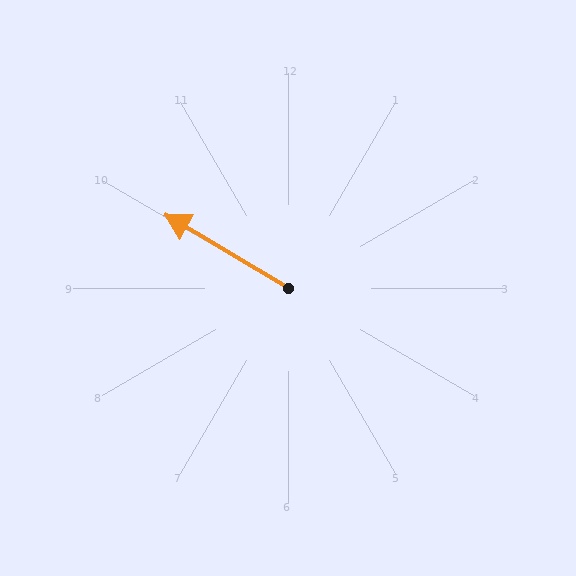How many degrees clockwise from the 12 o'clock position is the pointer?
Approximately 301 degrees.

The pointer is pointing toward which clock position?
Roughly 10 o'clock.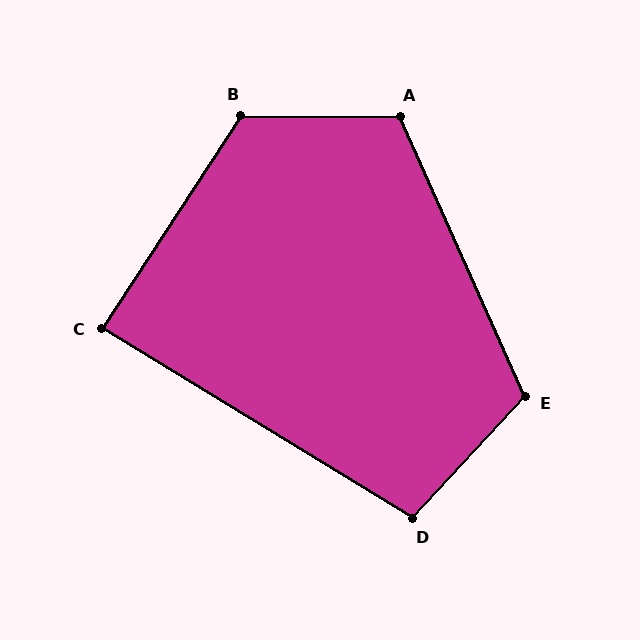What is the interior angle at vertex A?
Approximately 114 degrees (obtuse).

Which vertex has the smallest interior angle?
C, at approximately 88 degrees.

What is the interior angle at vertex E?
Approximately 113 degrees (obtuse).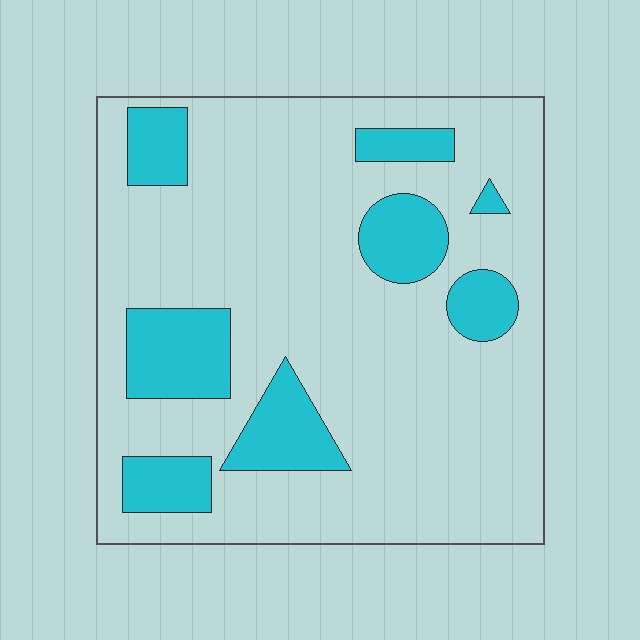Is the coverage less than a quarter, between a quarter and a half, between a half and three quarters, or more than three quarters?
Less than a quarter.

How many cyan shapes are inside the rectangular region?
8.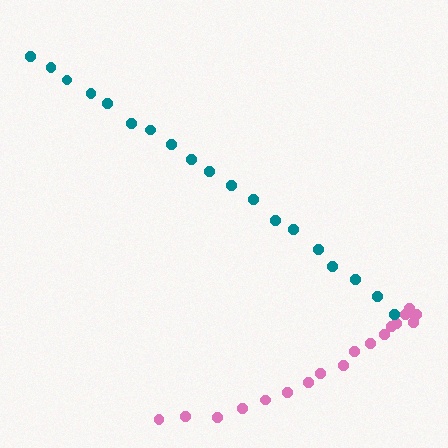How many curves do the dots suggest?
There are 2 distinct paths.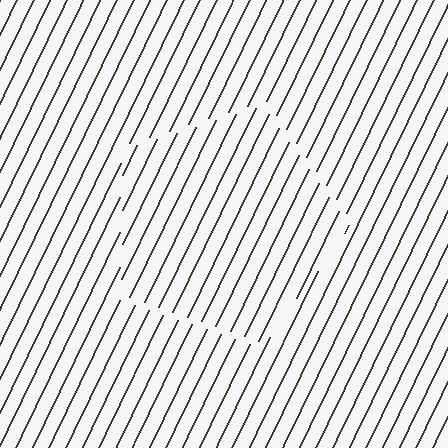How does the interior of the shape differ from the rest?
The interior of the shape contains the same grating, shifted by half a period — the contour is defined by the phase discontinuity where line-ends from the inner and outer gratings abut.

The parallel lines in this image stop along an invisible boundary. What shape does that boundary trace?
An illusory pentagon. The interior of the shape contains the same grating, shifted by half a period — the contour is defined by the phase discontinuity where line-ends from the inner and outer gratings abut.